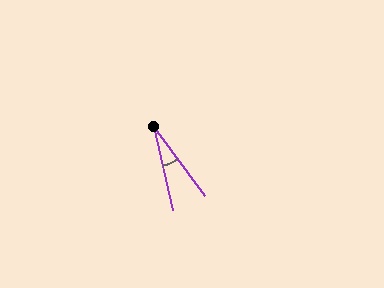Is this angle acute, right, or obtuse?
It is acute.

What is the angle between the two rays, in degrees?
Approximately 24 degrees.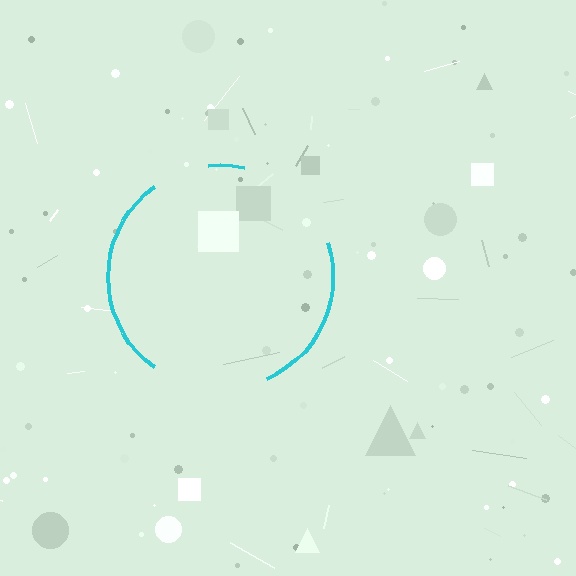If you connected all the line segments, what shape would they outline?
They would outline a circle.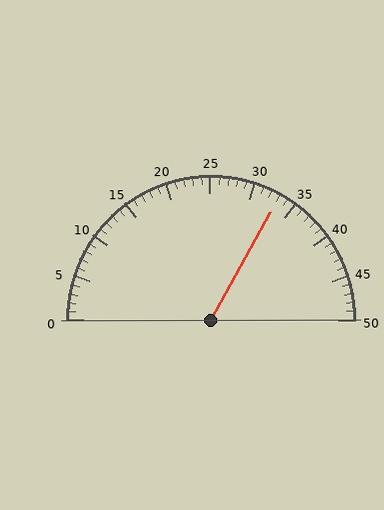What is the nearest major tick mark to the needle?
The nearest major tick mark is 35.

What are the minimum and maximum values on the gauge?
The gauge ranges from 0 to 50.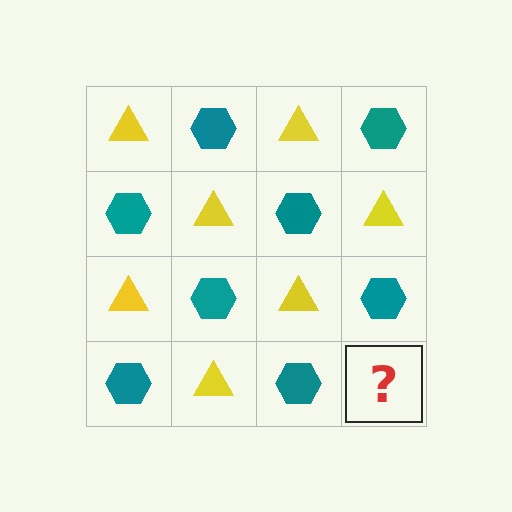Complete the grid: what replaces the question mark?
The question mark should be replaced with a yellow triangle.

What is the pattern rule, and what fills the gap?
The rule is that it alternates yellow triangle and teal hexagon in a checkerboard pattern. The gap should be filled with a yellow triangle.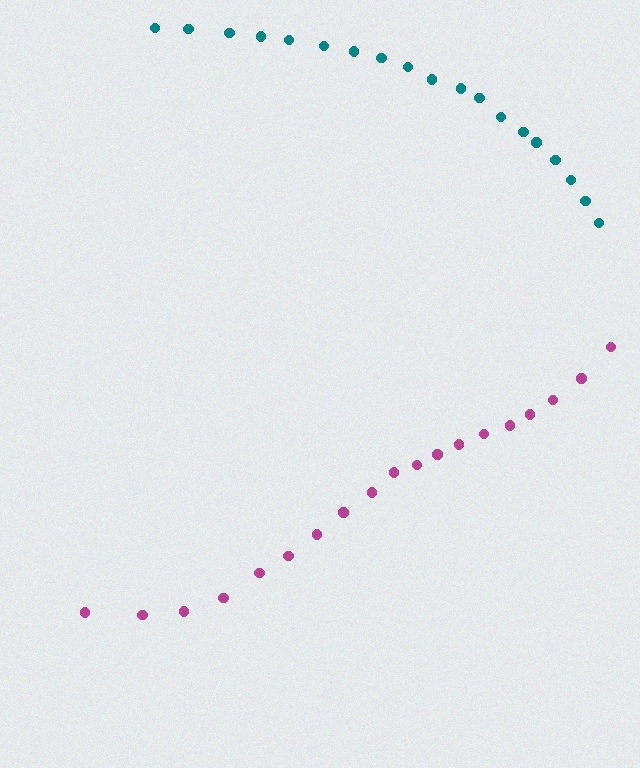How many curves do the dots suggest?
There are 2 distinct paths.